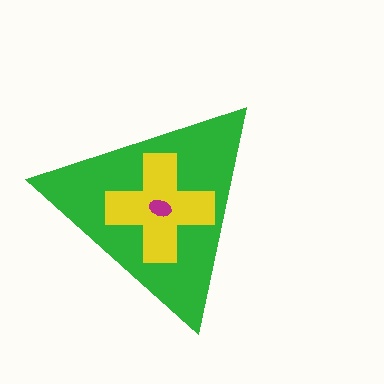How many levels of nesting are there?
3.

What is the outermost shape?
The green triangle.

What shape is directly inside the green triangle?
The yellow cross.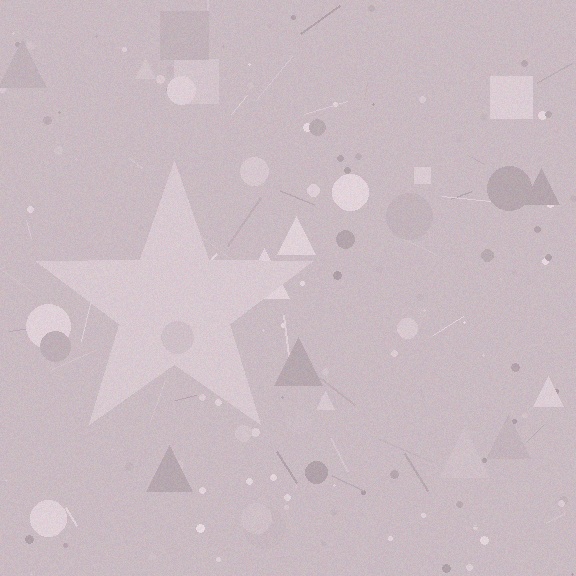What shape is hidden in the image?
A star is hidden in the image.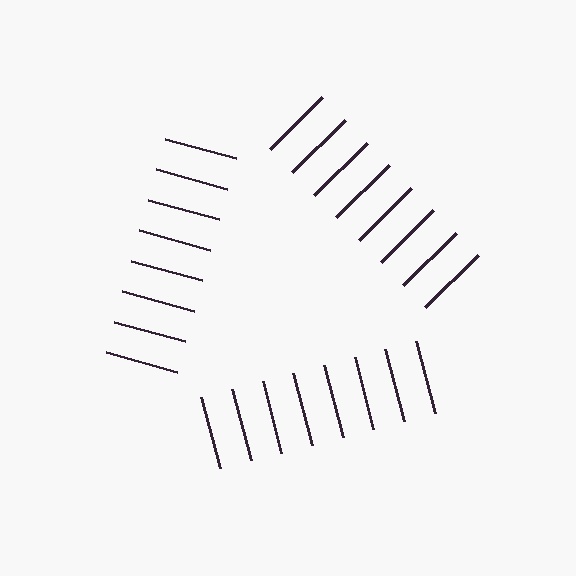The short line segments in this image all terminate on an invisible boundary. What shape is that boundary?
An illusory triangle — the line segments terminate on its edges but no continuous stroke is drawn.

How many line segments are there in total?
24 — 8 along each of the 3 edges.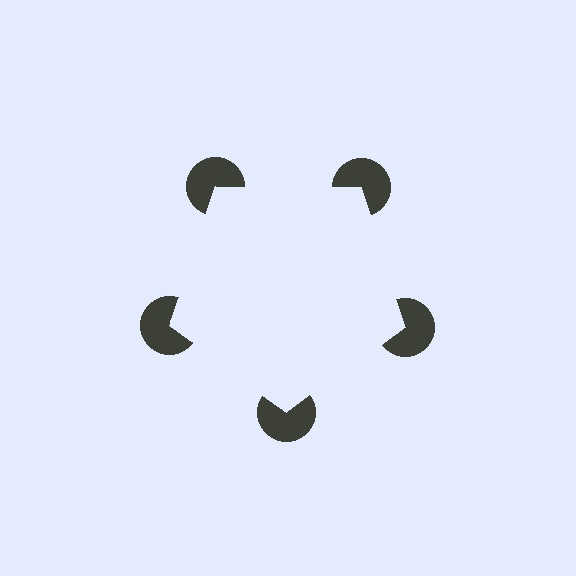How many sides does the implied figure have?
5 sides.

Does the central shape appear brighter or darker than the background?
It typically appears slightly brighter than the background, even though no actual brightness change is drawn.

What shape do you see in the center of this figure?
An illusory pentagon — its edges are inferred from the aligned wedge cuts in the pac-man discs, not physically drawn.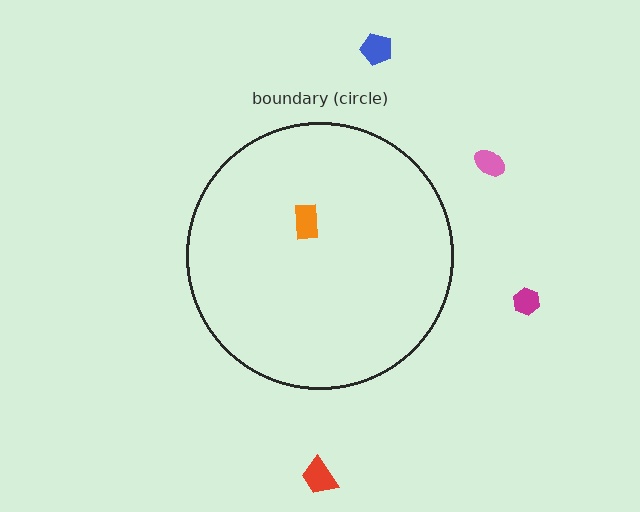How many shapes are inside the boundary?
1 inside, 4 outside.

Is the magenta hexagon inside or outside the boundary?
Outside.